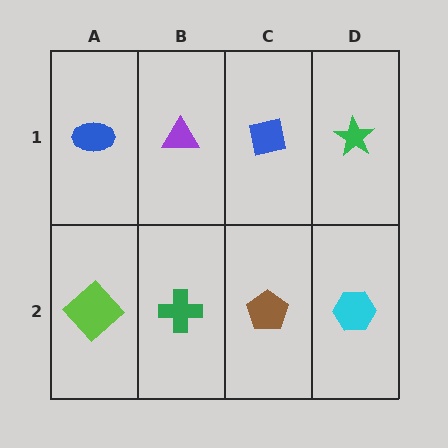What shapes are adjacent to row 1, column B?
A green cross (row 2, column B), a blue ellipse (row 1, column A), a blue square (row 1, column C).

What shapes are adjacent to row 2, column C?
A blue square (row 1, column C), a green cross (row 2, column B), a cyan hexagon (row 2, column D).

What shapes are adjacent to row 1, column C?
A brown pentagon (row 2, column C), a purple triangle (row 1, column B), a green star (row 1, column D).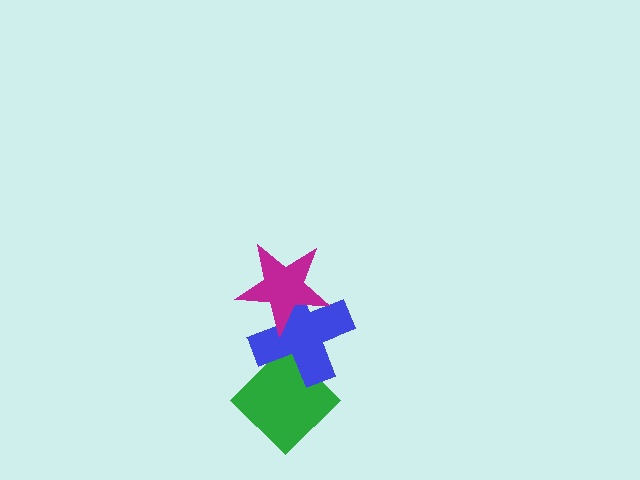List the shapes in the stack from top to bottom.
From top to bottom: the magenta star, the blue cross, the green diamond.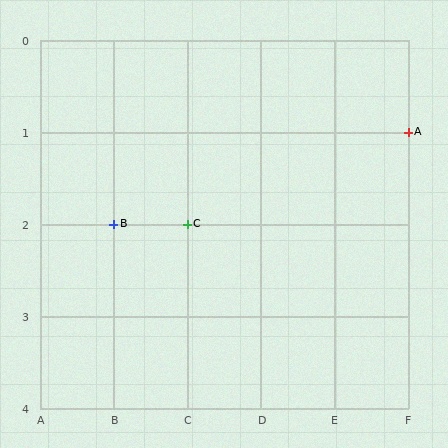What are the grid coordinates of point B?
Point B is at grid coordinates (B, 2).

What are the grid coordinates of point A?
Point A is at grid coordinates (F, 1).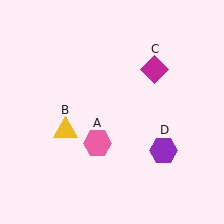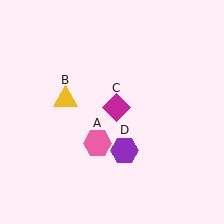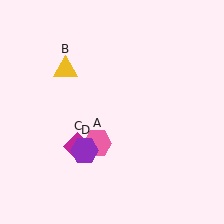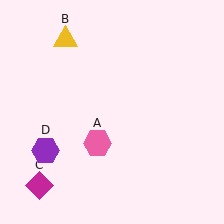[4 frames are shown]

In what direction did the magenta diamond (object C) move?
The magenta diamond (object C) moved down and to the left.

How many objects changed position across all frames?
3 objects changed position: yellow triangle (object B), magenta diamond (object C), purple hexagon (object D).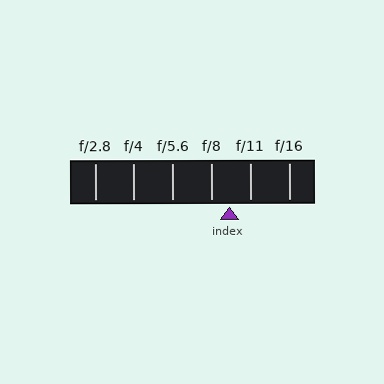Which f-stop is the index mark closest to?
The index mark is closest to f/8.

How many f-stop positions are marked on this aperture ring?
There are 6 f-stop positions marked.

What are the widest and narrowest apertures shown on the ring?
The widest aperture shown is f/2.8 and the narrowest is f/16.